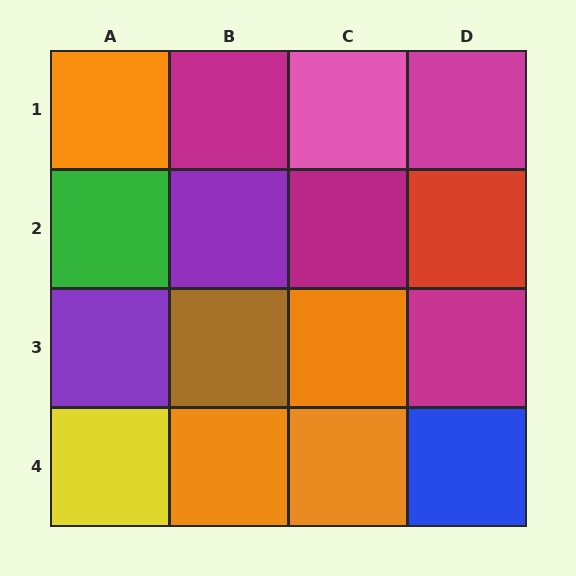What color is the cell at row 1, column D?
Magenta.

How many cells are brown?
1 cell is brown.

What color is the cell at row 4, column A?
Yellow.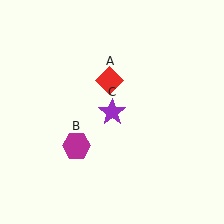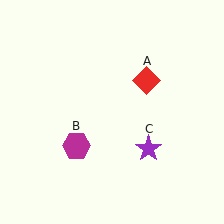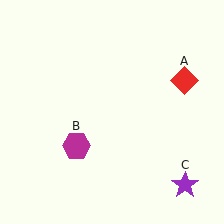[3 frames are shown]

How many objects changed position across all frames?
2 objects changed position: red diamond (object A), purple star (object C).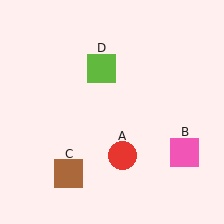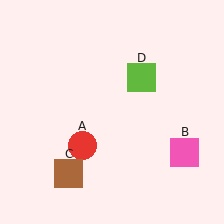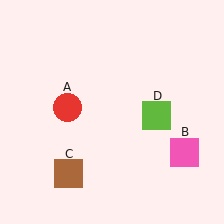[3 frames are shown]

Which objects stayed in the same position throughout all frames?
Pink square (object B) and brown square (object C) remained stationary.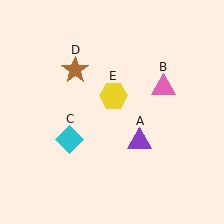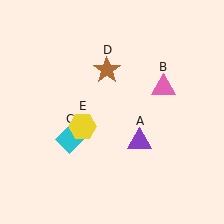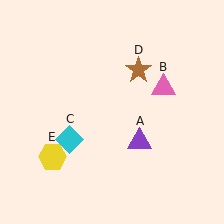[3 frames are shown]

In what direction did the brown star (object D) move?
The brown star (object D) moved right.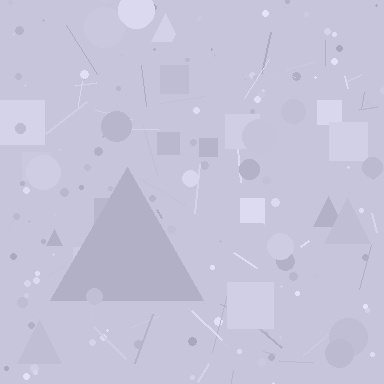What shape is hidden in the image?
A triangle is hidden in the image.